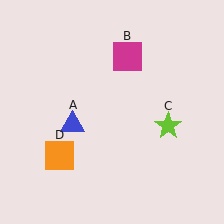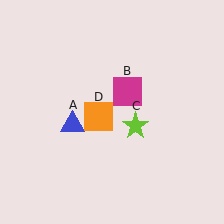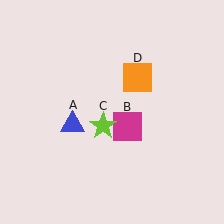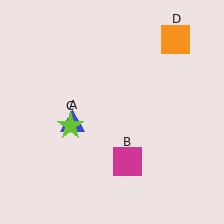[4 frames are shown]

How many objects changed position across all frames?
3 objects changed position: magenta square (object B), lime star (object C), orange square (object D).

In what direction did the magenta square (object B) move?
The magenta square (object B) moved down.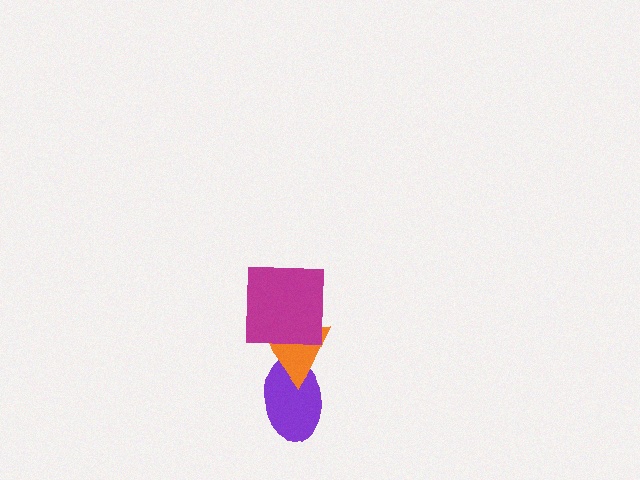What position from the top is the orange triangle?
The orange triangle is 2nd from the top.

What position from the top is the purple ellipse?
The purple ellipse is 3rd from the top.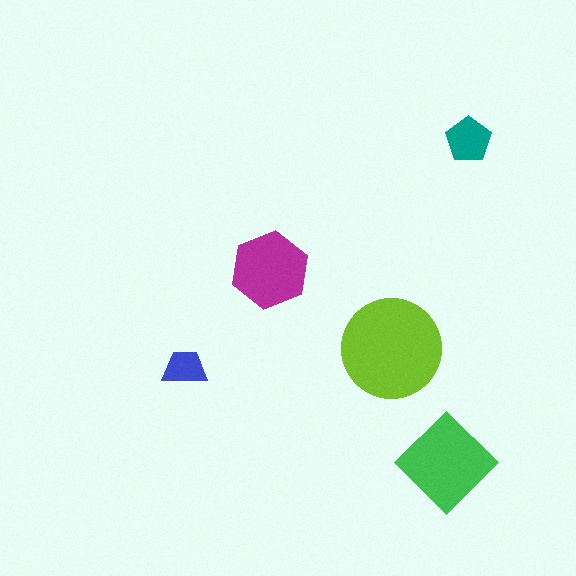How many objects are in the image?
There are 5 objects in the image.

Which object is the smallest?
The blue trapezoid.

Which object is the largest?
The lime circle.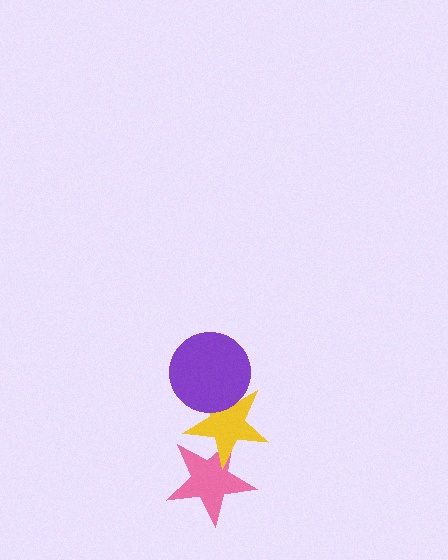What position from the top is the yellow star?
The yellow star is 2nd from the top.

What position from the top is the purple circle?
The purple circle is 1st from the top.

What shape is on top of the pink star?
The yellow star is on top of the pink star.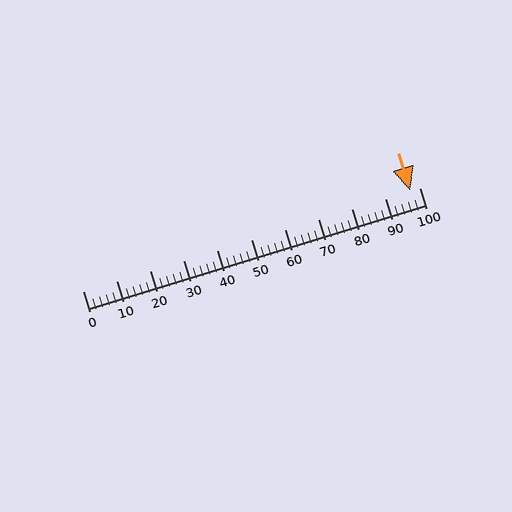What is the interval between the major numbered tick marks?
The major tick marks are spaced 10 units apart.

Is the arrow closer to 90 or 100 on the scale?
The arrow is closer to 100.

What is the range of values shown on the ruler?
The ruler shows values from 0 to 100.